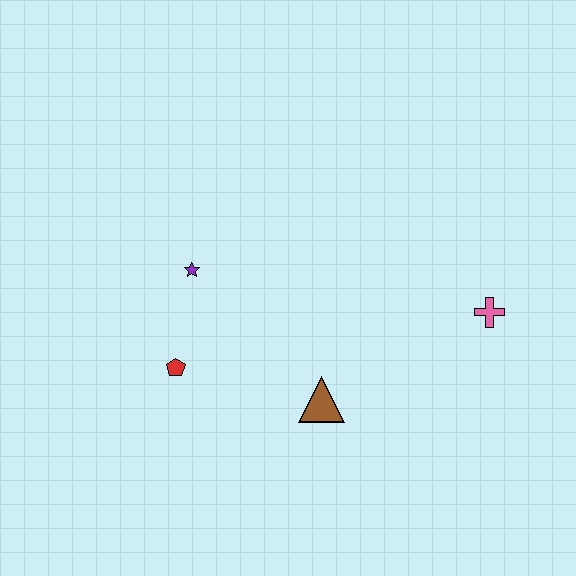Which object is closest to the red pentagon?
The purple star is closest to the red pentagon.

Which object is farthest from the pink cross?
The red pentagon is farthest from the pink cross.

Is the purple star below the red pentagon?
No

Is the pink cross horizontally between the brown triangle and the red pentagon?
No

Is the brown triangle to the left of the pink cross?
Yes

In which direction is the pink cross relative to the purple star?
The pink cross is to the right of the purple star.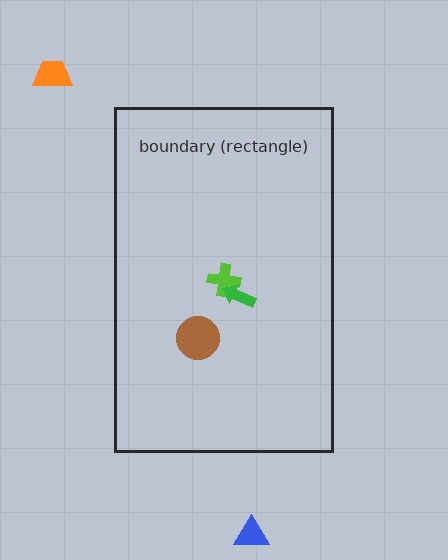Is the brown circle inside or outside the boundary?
Inside.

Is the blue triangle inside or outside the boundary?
Outside.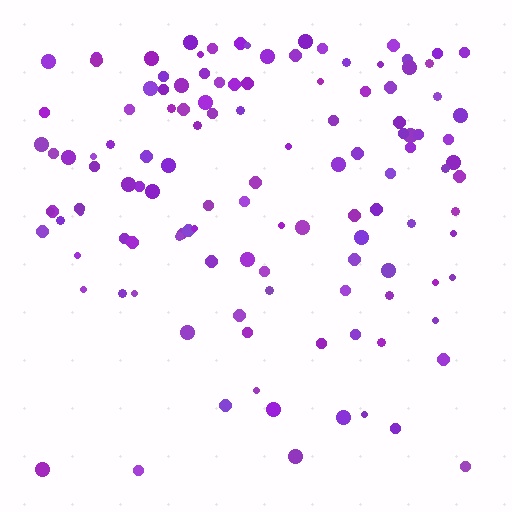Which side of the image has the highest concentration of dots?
The top.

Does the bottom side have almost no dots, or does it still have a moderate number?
Still a moderate number, just noticeably fewer than the top.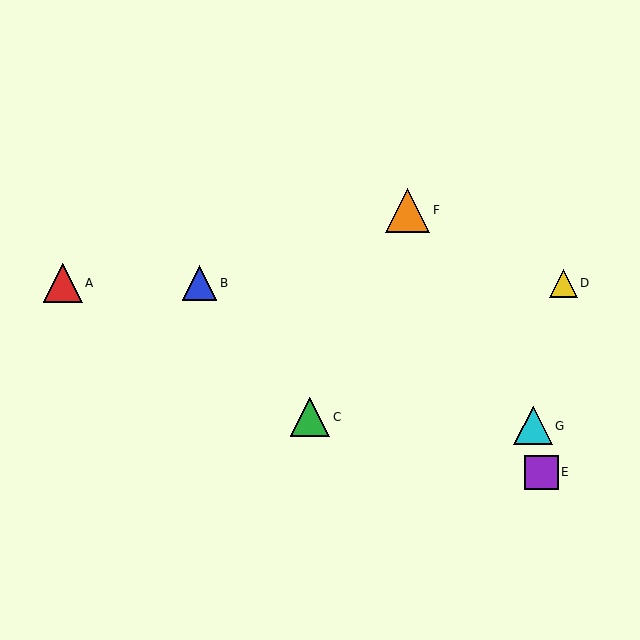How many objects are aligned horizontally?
3 objects (A, B, D) are aligned horizontally.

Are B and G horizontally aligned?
No, B is at y≈283 and G is at y≈426.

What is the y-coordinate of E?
Object E is at y≈472.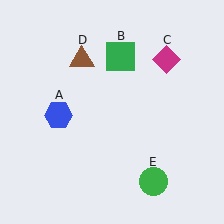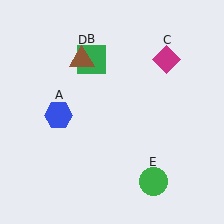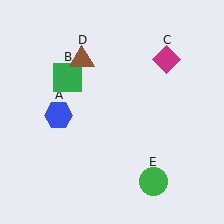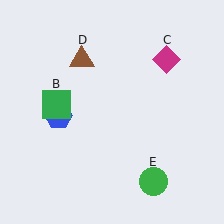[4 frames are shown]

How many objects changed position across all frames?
1 object changed position: green square (object B).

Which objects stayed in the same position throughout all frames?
Blue hexagon (object A) and magenta diamond (object C) and brown triangle (object D) and green circle (object E) remained stationary.